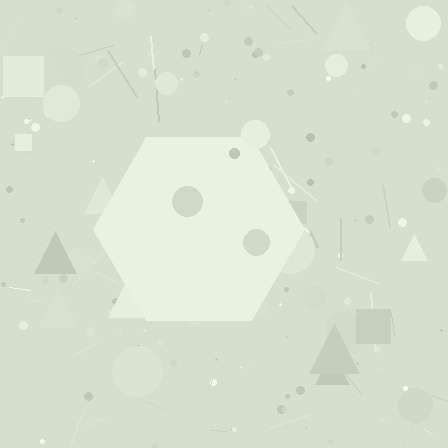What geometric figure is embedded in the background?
A hexagon is embedded in the background.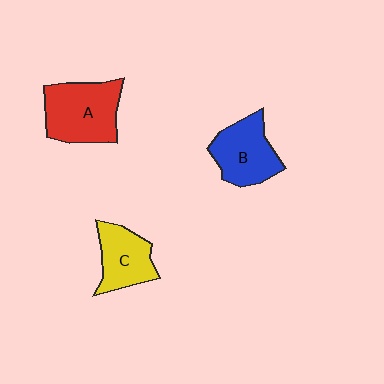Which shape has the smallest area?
Shape C (yellow).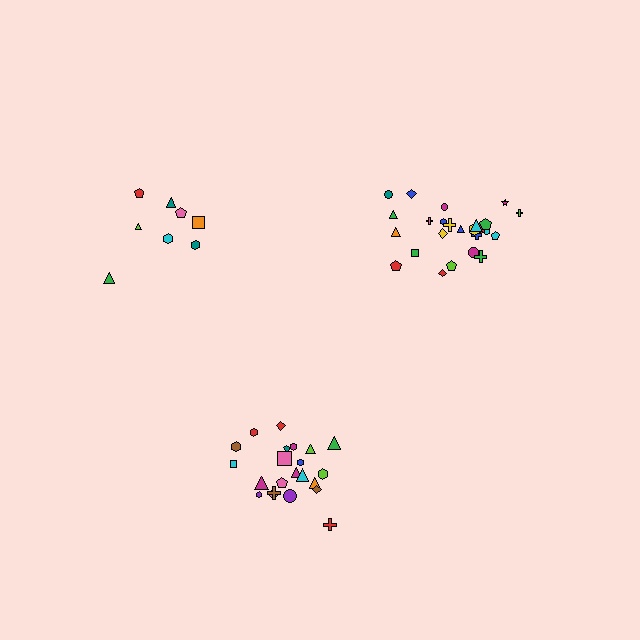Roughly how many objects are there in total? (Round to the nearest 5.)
Roughly 55 objects in total.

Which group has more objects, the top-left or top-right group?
The top-right group.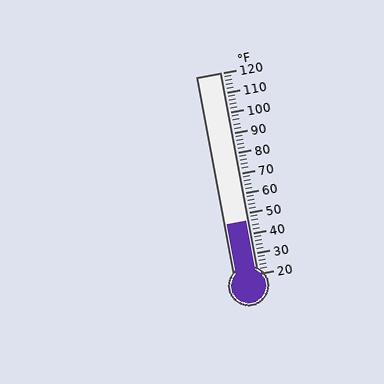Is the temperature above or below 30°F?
The temperature is above 30°F.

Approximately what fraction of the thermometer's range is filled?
The thermometer is filled to approximately 25% of its range.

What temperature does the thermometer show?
The thermometer shows approximately 46°F.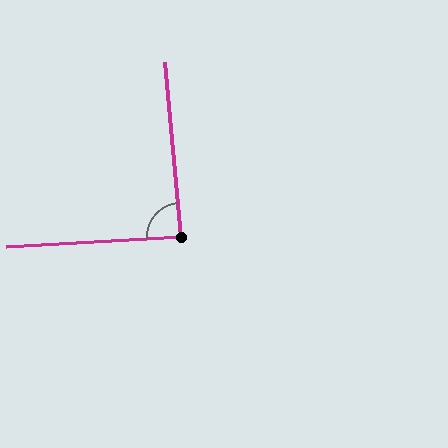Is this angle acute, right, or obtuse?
It is approximately a right angle.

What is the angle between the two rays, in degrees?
Approximately 88 degrees.